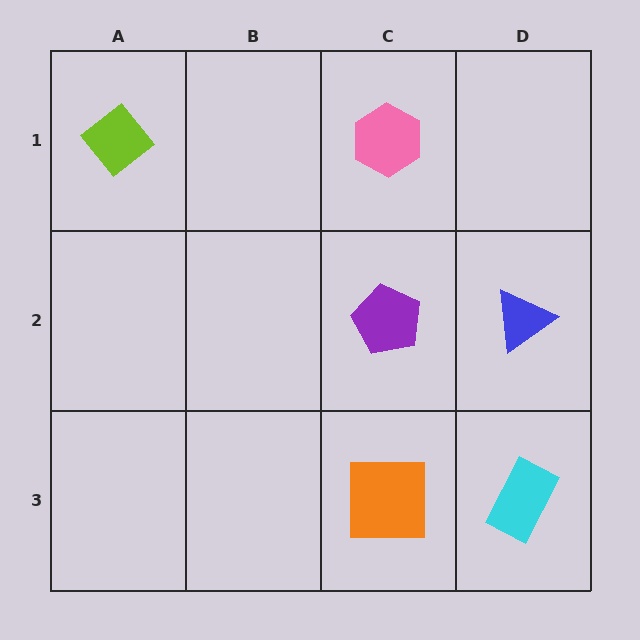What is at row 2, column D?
A blue triangle.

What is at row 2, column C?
A purple pentagon.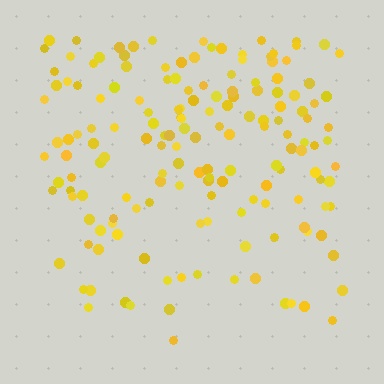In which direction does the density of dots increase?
From bottom to top, with the top side densest.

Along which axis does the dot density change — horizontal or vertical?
Vertical.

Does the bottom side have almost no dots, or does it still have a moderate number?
Still a moderate number, just noticeably fewer than the top.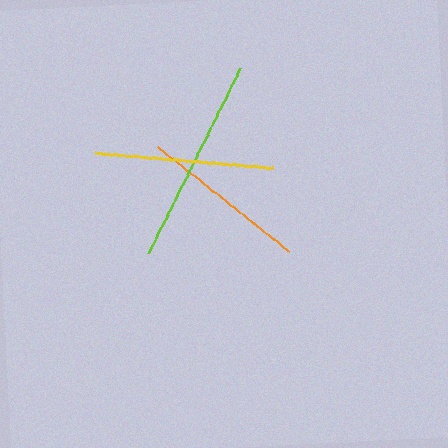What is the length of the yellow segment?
The yellow segment is approximately 179 pixels long.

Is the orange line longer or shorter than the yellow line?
The yellow line is longer than the orange line.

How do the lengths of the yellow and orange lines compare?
The yellow and orange lines are approximately the same length.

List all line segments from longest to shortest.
From longest to shortest: lime, yellow, orange.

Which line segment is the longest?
The lime line is the longest at approximately 206 pixels.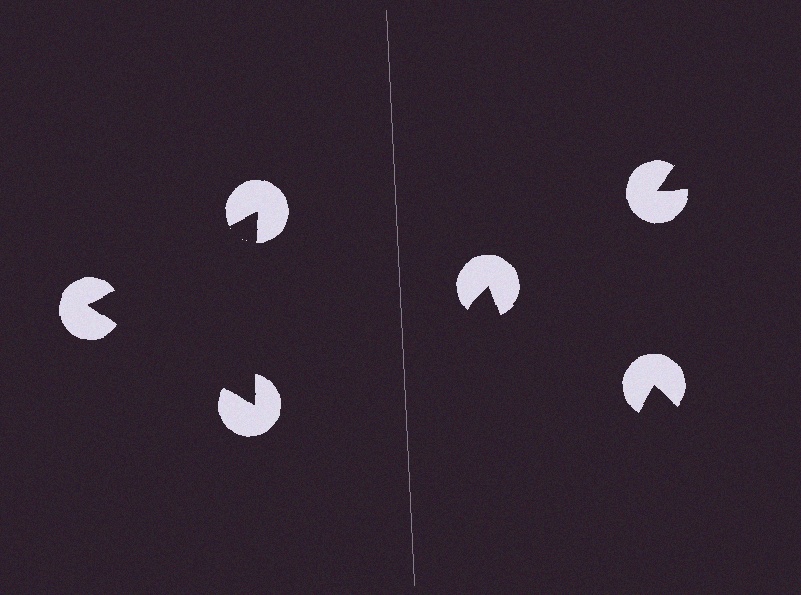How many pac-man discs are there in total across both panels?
6 — 3 on each side.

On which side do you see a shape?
An illusory triangle appears on the left side. On the right side the wedge cuts are rotated, so no coherent shape forms.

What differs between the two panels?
The pac-man discs are positioned identically on both sides; only the wedge orientations differ. On the left they align to a triangle; on the right they are misaligned.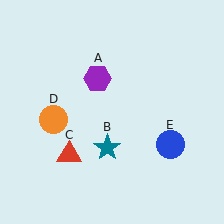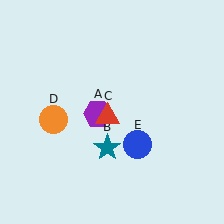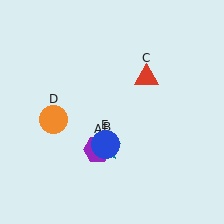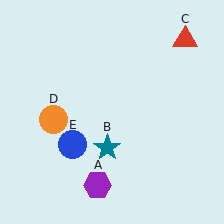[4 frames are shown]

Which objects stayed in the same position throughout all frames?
Teal star (object B) and orange circle (object D) remained stationary.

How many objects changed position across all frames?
3 objects changed position: purple hexagon (object A), red triangle (object C), blue circle (object E).